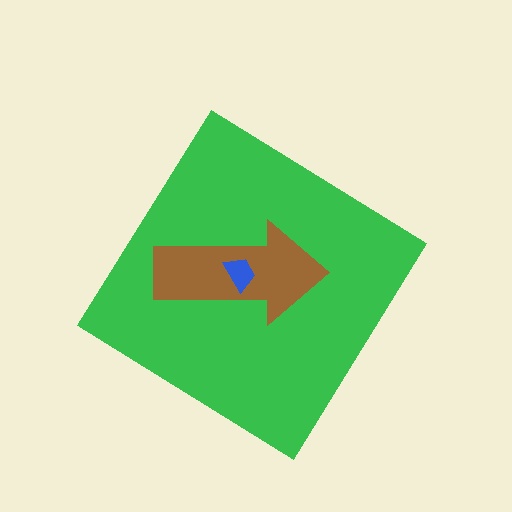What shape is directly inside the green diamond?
The brown arrow.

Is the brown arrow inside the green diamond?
Yes.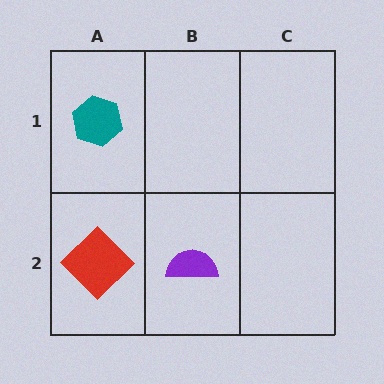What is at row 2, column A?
A red diamond.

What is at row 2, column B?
A purple semicircle.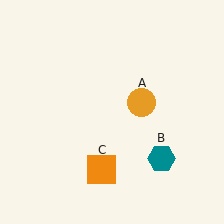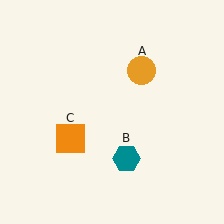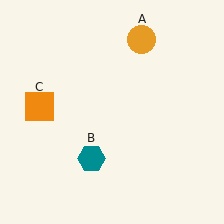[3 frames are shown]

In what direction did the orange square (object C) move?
The orange square (object C) moved up and to the left.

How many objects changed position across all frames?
3 objects changed position: orange circle (object A), teal hexagon (object B), orange square (object C).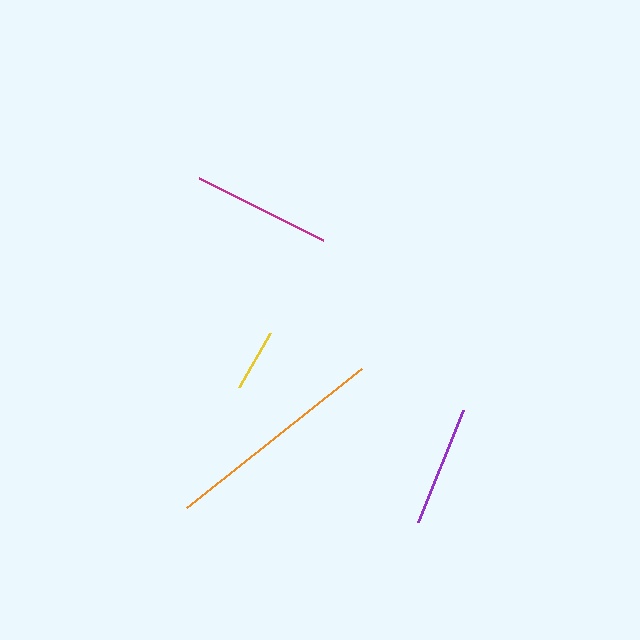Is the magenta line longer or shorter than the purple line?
The magenta line is longer than the purple line.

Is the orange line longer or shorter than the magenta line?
The orange line is longer than the magenta line.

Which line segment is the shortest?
The yellow line is the shortest at approximately 63 pixels.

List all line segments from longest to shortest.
From longest to shortest: orange, magenta, purple, yellow.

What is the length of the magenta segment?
The magenta segment is approximately 139 pixels long.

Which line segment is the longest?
The orange line is the longest at approximately 223 pixels.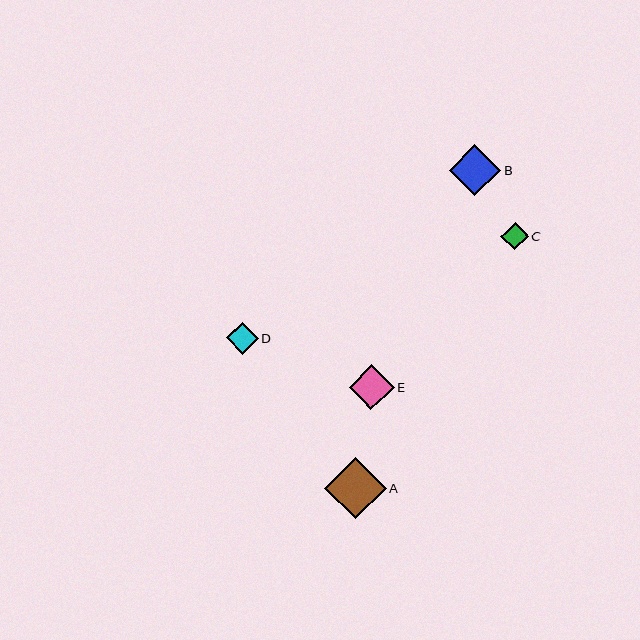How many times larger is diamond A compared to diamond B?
Diamond A is approximately 1.2 times the size of diamond B.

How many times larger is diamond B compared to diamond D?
Diamond B is approximately 1.6 times the size of diamond D.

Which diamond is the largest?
Diamond A is the largest with a size of approximately 62 pixels.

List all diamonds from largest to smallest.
From largest to smallest: A, B, E, D, C.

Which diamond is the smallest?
Diamond C is the smallest with a size of approximately 27 pixels.